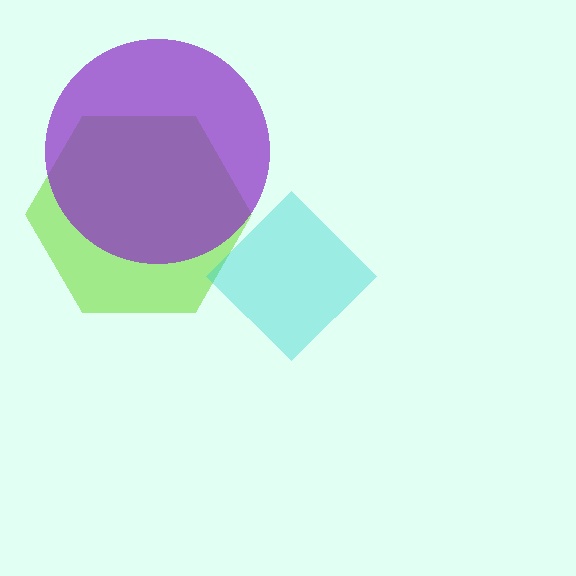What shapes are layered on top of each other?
The layered shapes are: a lime hexagon, a cyan diamond, a purple circle.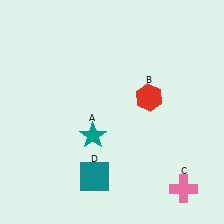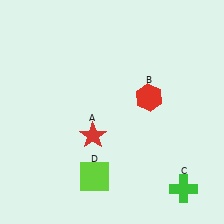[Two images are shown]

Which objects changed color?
A changed from teal to red. C changed from pink to green. D changed from teal to lime.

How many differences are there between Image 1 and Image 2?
There are 3 differences between the two images.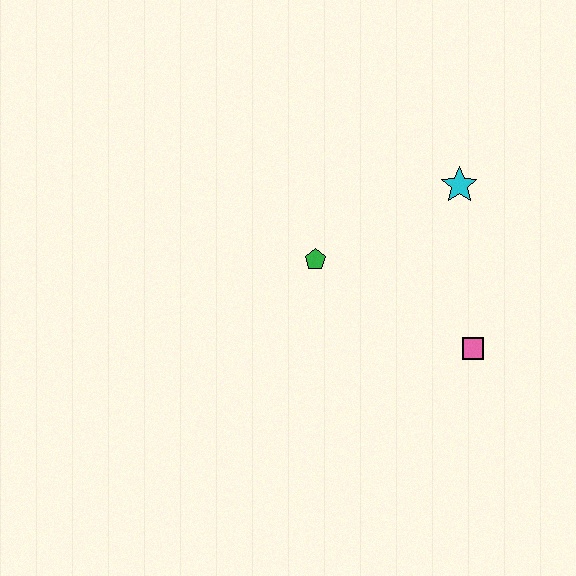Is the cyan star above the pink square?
Yes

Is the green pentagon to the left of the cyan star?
Yes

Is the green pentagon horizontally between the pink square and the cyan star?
No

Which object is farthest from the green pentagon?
The pink square is farthest from the green pentagon.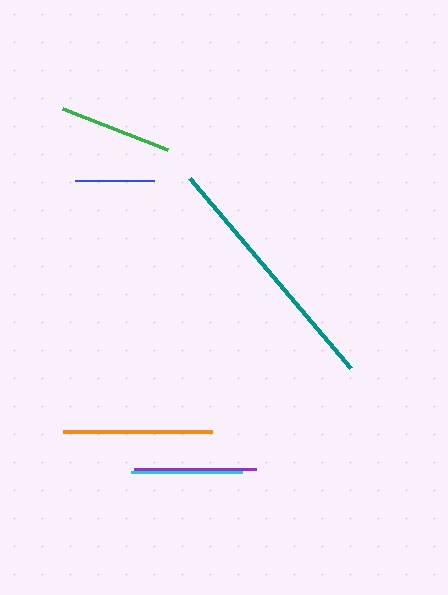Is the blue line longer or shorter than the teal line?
The teal line is longer than the blue line.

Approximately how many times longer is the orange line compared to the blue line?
The orange line is approximately 1.9 times the length of the blue line.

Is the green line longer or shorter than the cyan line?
The green line is longer than the cyan line.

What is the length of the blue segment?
The blue segment is approximately 79 pixels long.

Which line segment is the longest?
The teal line is the longest at approximately 248 pixels.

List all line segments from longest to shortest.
From longest to shortest: teal, orange, purple, green, cyan, blue.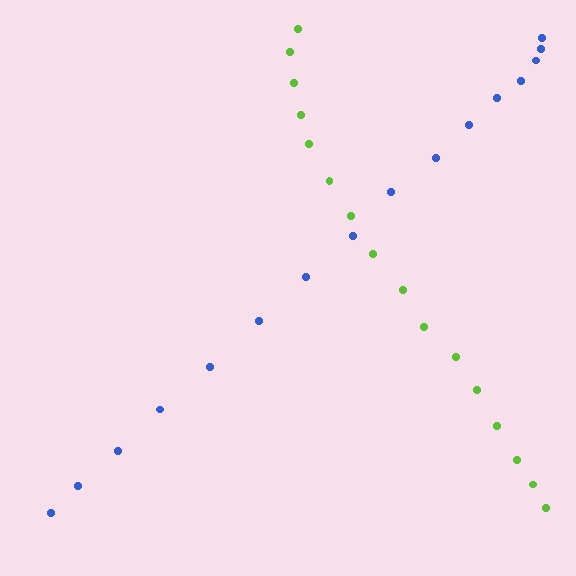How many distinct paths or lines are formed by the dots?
There are 2 distinct paths.